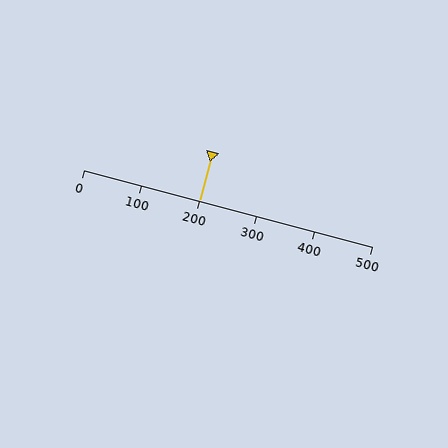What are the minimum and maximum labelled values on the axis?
The axis runs from 0 to 500.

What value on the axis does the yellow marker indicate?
The marker indicates approximately 200.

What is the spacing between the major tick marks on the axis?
The major ticks are spaced 100 apart.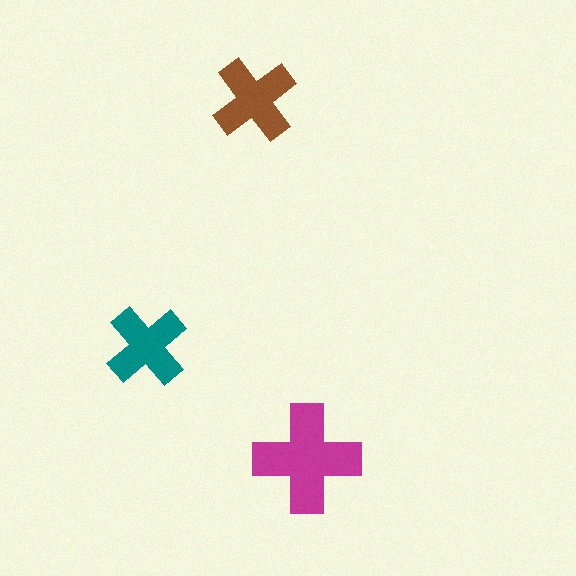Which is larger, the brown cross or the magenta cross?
The magenta one.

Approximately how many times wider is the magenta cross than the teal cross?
About 1.5 times wider.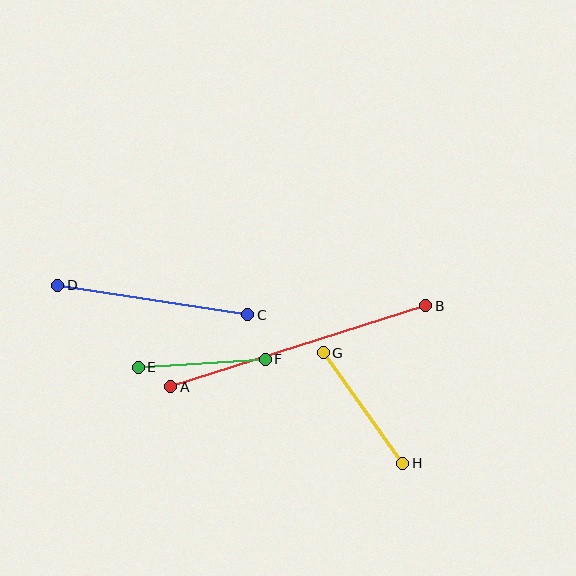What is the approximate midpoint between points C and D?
The midpoint is at approximately (153, 300) pixels.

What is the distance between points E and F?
The distance is approximately 127 pixels.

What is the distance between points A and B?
The distance is approximately 267 pixels.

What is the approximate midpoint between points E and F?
The midpoint is at approximately (202, 363) pixels.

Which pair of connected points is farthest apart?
Points A and B are farthest apart.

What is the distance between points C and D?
The distance is approximately 192 pixels.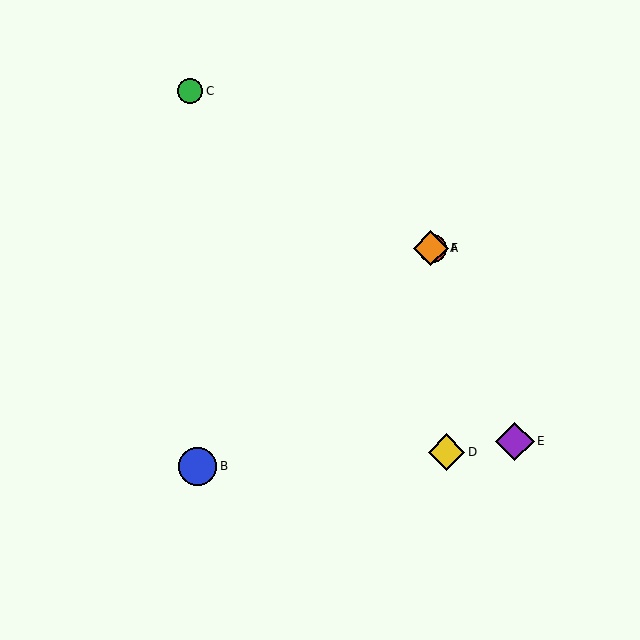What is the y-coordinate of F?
Object F is at y≈248.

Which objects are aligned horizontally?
Objects A, F are aligned horizontally.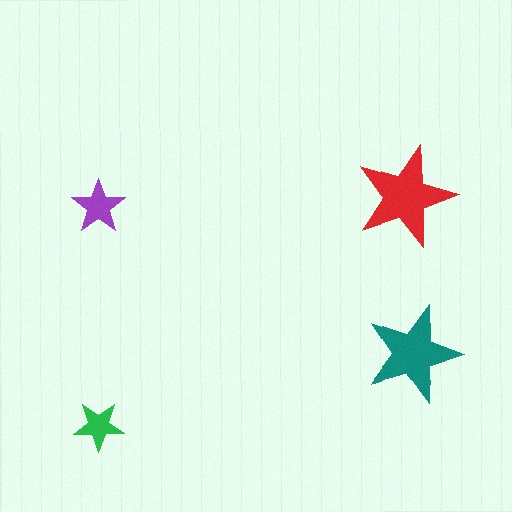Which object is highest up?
The red star is topmost.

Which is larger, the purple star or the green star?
The purple one.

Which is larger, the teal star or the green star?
The teal one.